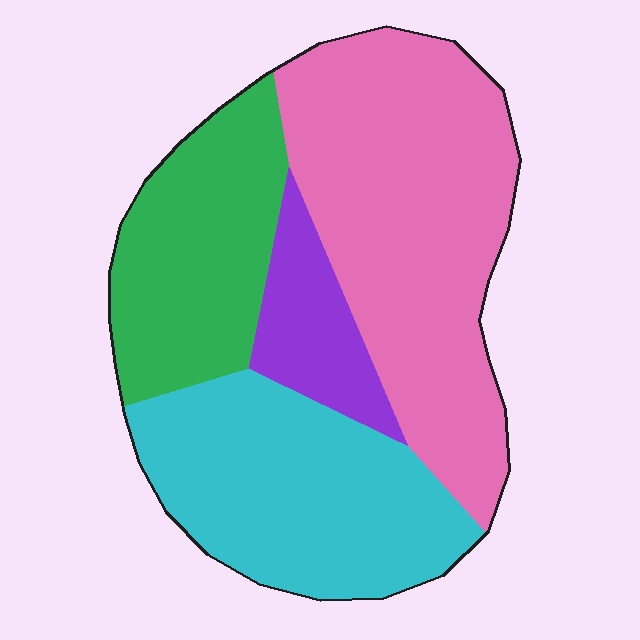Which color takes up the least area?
Purple, at roughly 10%.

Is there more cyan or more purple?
Cyan.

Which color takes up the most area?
Pink, at roughly 40%.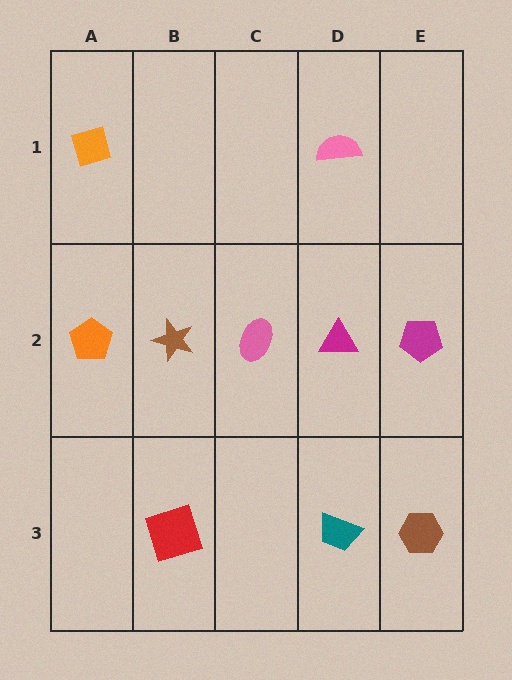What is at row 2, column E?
A magenta pentagon.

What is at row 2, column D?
A magenta triangle.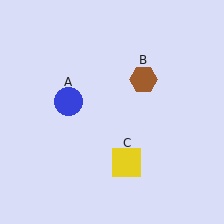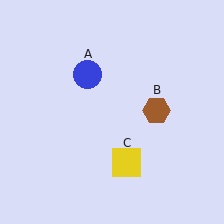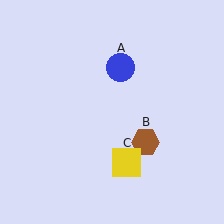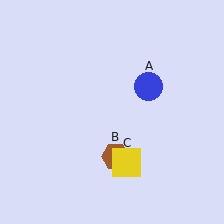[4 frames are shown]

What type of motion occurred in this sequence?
The blue circle (object A), brown hexagon (object B) rotated clockwise around the center of the scene.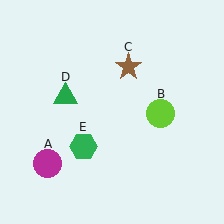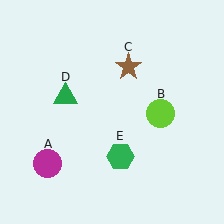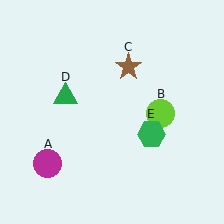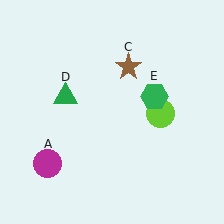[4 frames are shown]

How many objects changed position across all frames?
1 object changed position: green hexagon (object E).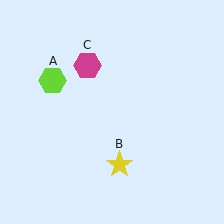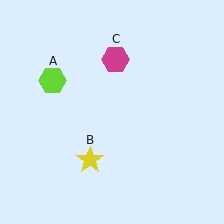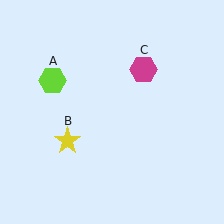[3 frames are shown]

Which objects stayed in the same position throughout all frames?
Lime hexagon (object A) remained stationary.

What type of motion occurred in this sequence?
The yellow star (object B), magenta hexagon (object C) rotated clockwise around the center of the scene.